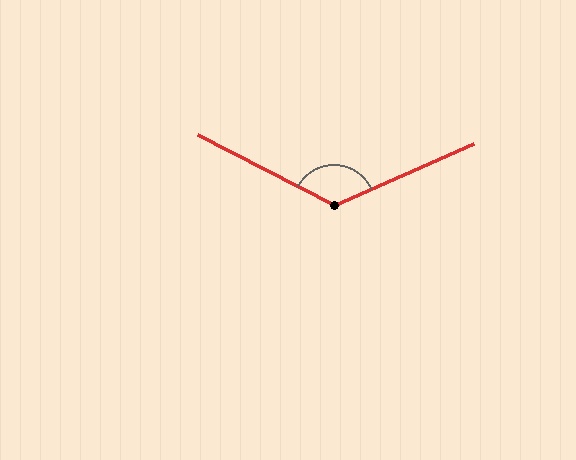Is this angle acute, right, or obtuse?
It is obtuse.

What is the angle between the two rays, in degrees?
Approximately 129 degrees.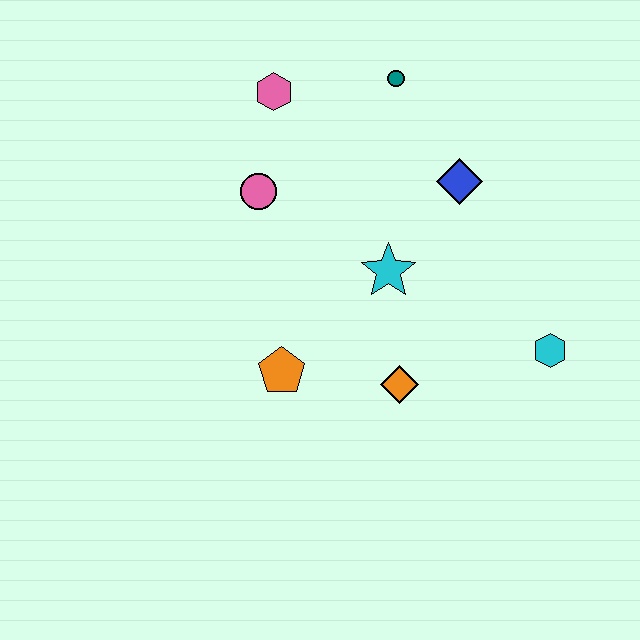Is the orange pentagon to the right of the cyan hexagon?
No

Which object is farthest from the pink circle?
The cyan hexagon is farthest from the pink circle.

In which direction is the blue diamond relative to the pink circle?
The blue diamond is to the right of the pink circle.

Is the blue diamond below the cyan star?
No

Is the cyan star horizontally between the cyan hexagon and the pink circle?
Yes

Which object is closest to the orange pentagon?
The orange diamond is closest to the orange pentagon.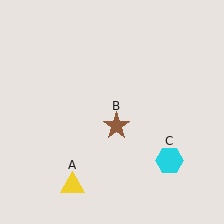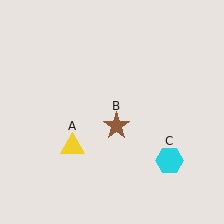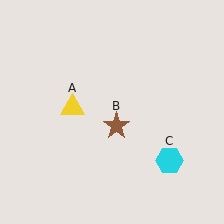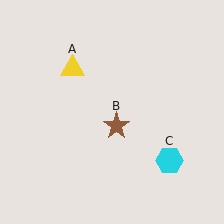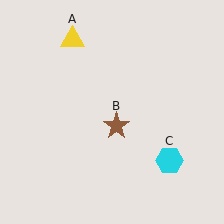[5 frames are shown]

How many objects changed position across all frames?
1 object changed position: yellow triangle (object A).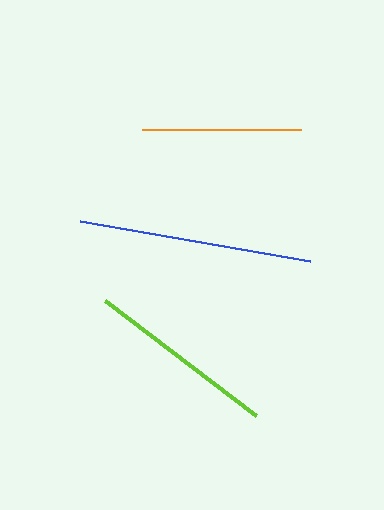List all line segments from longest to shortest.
From longest to shortest: blue, lime, orange.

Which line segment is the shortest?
The orange line is the shortest at approximately 159 pixels.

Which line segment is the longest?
The blue line is the longest at approximately 233 pixels.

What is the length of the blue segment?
The blue segment is approximately 233 pixels long.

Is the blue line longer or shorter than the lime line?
The blue line is longer than the lime line.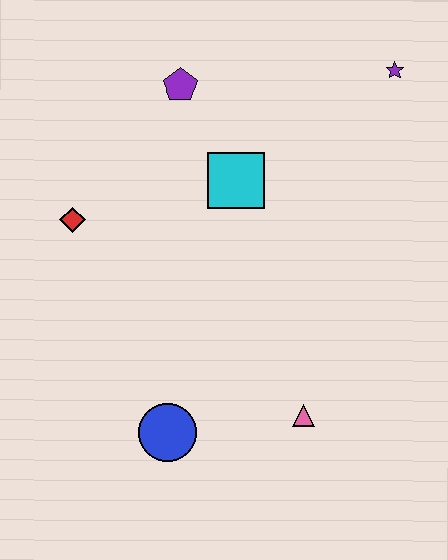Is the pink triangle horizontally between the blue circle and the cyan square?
No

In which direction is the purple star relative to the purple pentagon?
The purple star is to the right of the purple pentagon.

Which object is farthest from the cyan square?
The blue circle is farthest from the cyan square.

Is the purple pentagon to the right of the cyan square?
No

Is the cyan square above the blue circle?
Yes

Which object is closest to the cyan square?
The purple pentagon is closest to the cyan square.